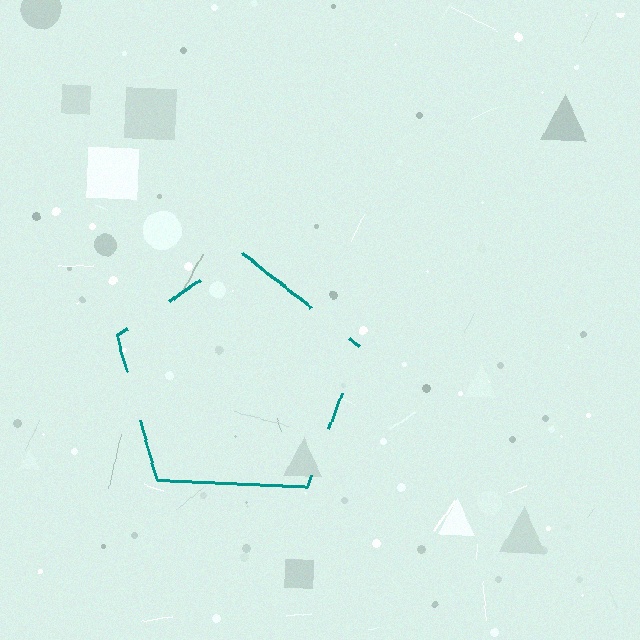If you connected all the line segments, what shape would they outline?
They would outline a pentagon.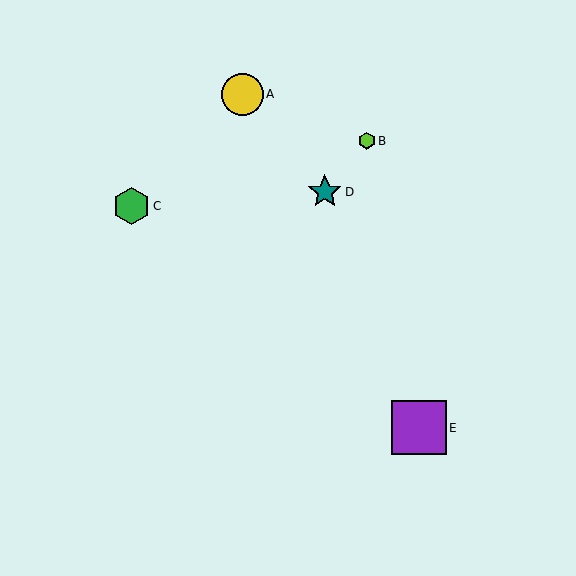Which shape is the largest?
The purple square (labeled E) is the largest.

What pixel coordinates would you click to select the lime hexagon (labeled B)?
Click at (367, 141) to select the lime hexagon B.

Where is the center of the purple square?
The center of the purple square is at (419, 428).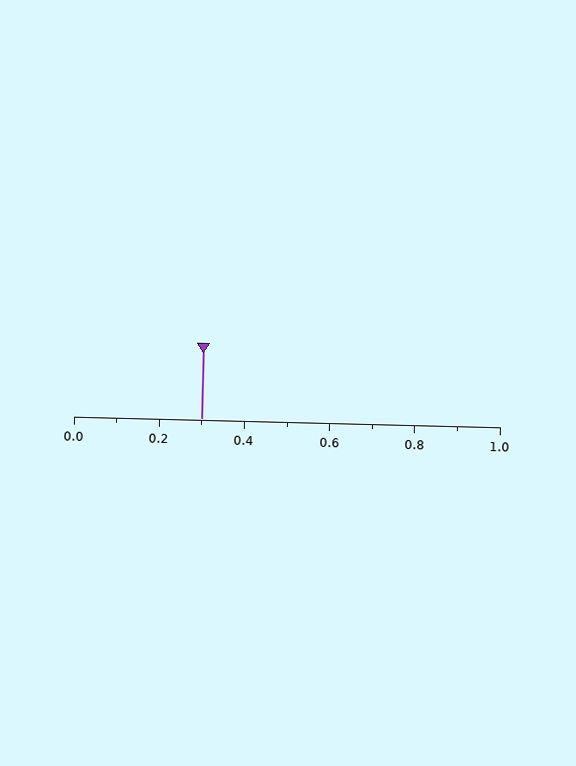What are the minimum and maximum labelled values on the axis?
The axis runs from 0.0 to 1.0.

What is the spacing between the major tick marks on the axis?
The major ticks are spaced 0.2 apart.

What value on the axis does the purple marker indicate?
The marker indicates approximately 0.3.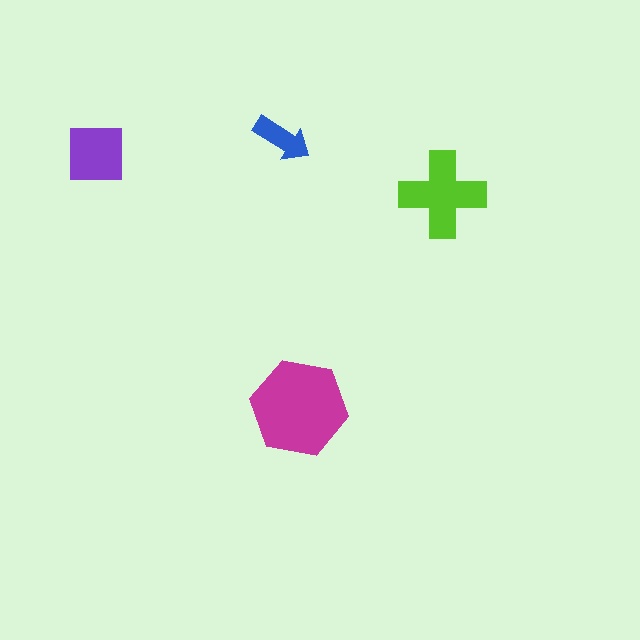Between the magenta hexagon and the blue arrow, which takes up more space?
The magenta hexagon.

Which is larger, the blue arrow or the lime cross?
The lime cross.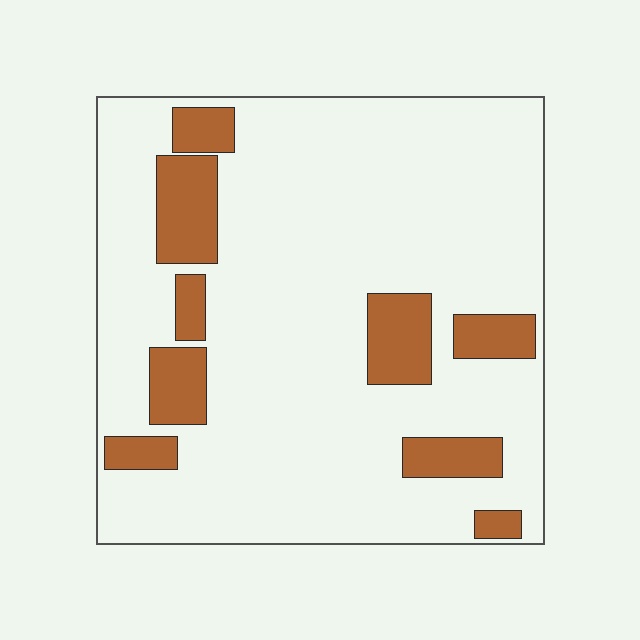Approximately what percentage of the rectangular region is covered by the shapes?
Approximately 15%.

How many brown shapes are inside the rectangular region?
9.